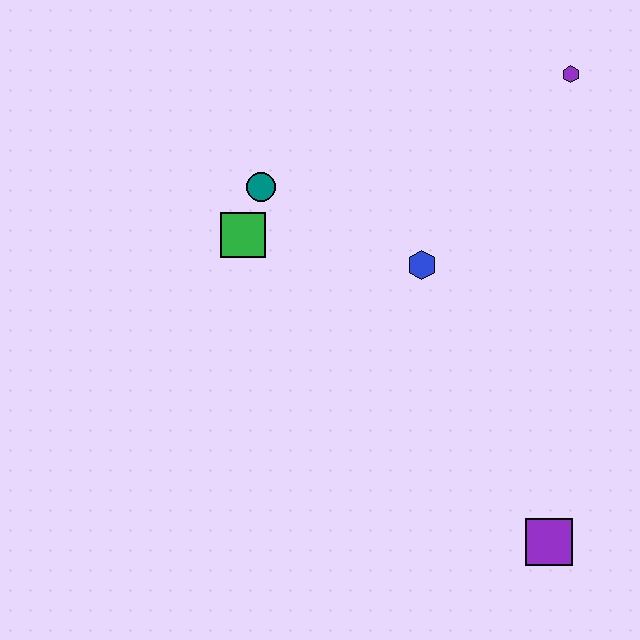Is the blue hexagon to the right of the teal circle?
Yes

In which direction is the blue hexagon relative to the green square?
The blue hexagon is to the right of the green square.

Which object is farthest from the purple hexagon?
The purple square is farthest from the purple hexagon.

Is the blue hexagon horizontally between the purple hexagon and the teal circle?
Yes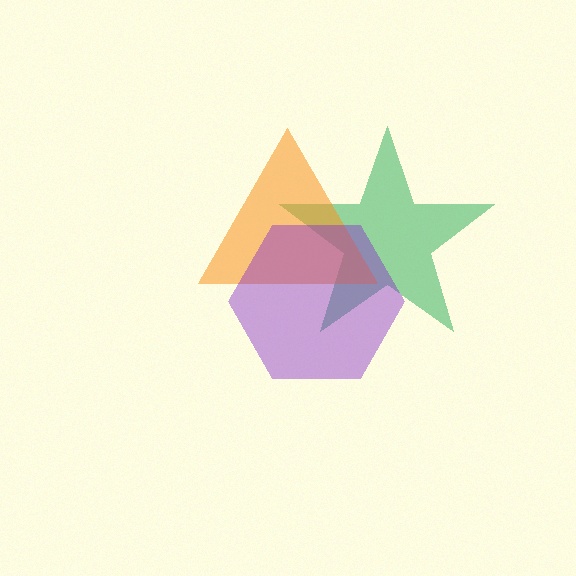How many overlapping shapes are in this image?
There are 3 overlapping shapes in the image.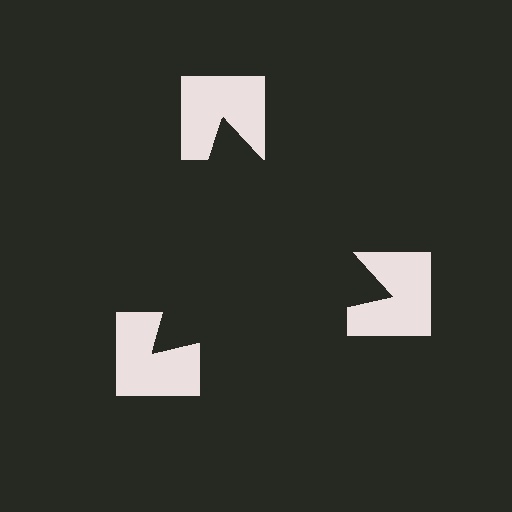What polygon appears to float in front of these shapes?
An illusory triangle — its edges are inferred from the aligned wedge cuts in the notched squares, not physically drawn.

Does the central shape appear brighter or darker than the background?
It typically appears slightly darker than the background, even though no actual brightness change is drawn.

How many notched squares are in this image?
There are 3 — one at each vertex of the illusory triangle.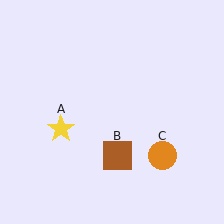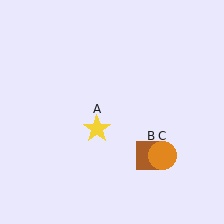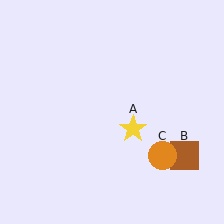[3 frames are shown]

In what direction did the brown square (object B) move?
The brown square (object B) moved right.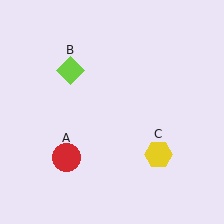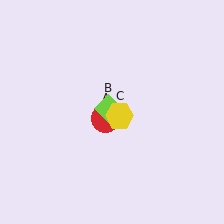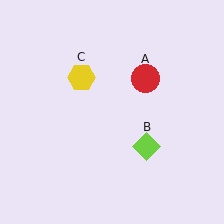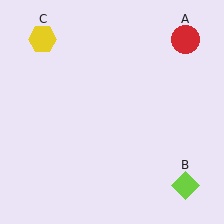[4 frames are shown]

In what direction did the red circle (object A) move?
The red circle (object A) moved up and to the right.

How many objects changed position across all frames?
3 objects changed position: red circle (object A), lime diamond (object B), yellow hexagon (object C).